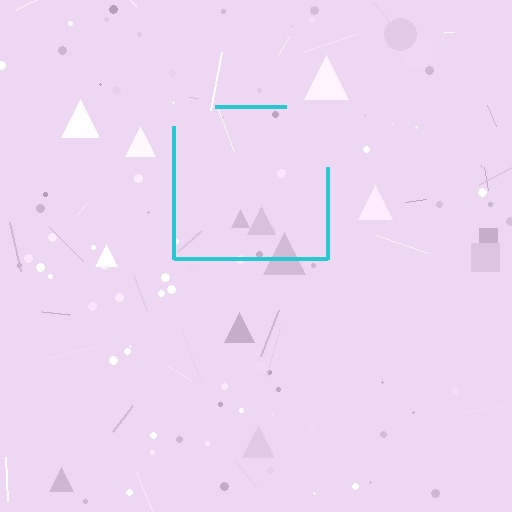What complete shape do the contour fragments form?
The contour fragments form a square.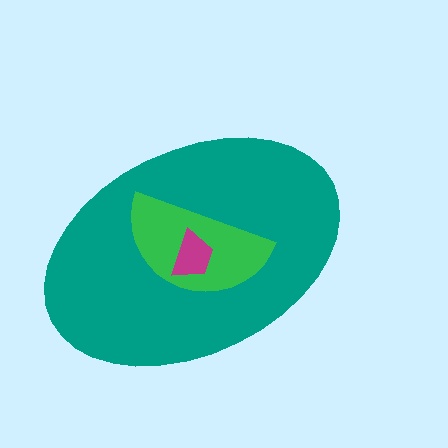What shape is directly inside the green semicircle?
The magenta trapezoid.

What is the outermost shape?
The teal ellipse.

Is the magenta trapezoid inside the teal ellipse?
Yes.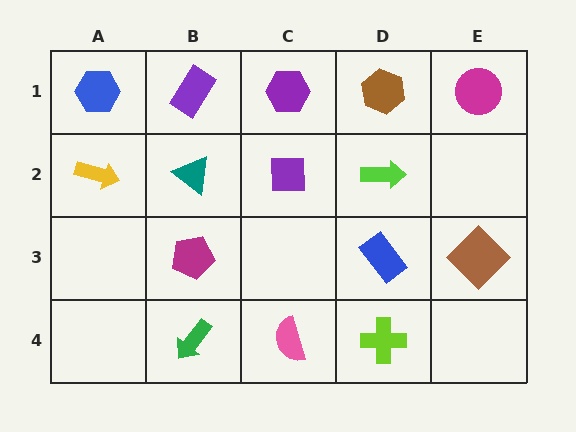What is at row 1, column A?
A blue hexagon.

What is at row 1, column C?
A purple hexagon.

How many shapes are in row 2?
4 shapes.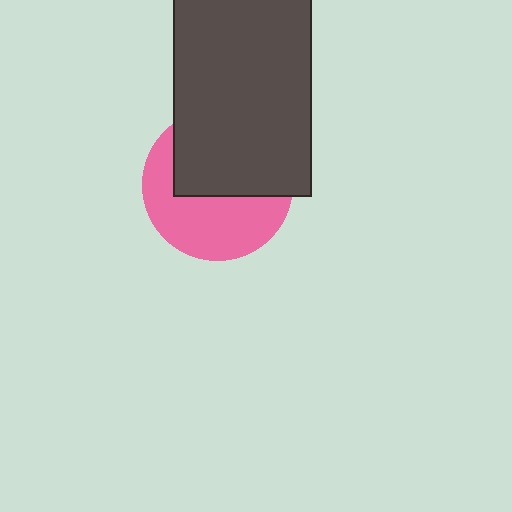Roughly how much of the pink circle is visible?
About half of it is visible (roughly 49%).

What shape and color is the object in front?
The object in front is a dark gray rectangle.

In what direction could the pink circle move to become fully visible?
The pink circle could move down. That would shift it out from behind the dark gray rectangle entirely.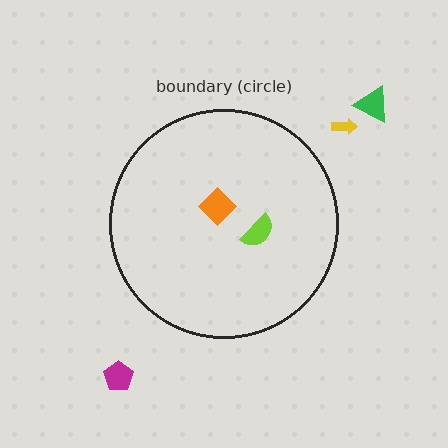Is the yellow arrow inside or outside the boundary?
Outside.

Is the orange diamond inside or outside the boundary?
Inside.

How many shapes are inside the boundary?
2 inside, 3 outside.